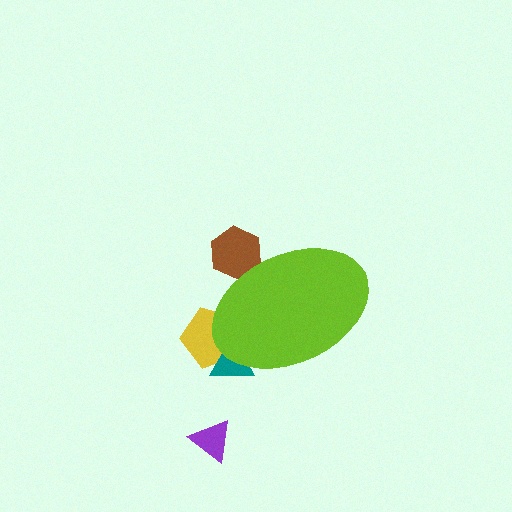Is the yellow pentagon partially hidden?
Yes, the yellow pentagon is partially hidden behind the lime ellipse.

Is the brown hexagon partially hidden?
Yes, the brown hexagon is partially hidden behind the lime ellipse.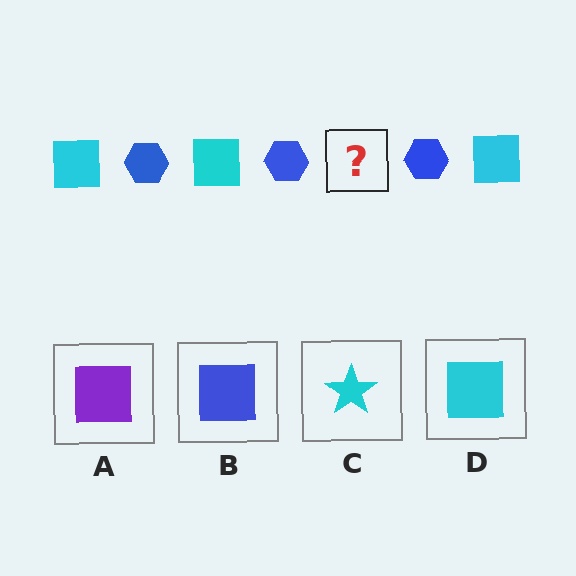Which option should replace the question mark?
Option D.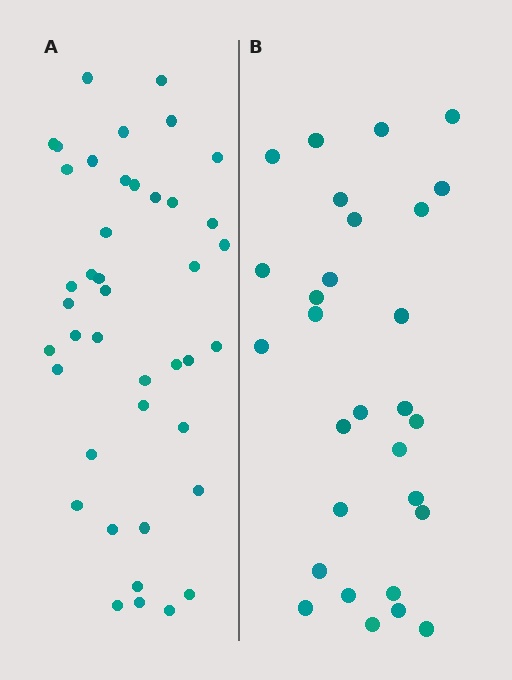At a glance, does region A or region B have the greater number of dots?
Region A (the left region) has more dots.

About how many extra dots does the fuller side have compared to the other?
Region A has approximately 15 more dots than region B.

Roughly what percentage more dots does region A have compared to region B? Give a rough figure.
About 45% more.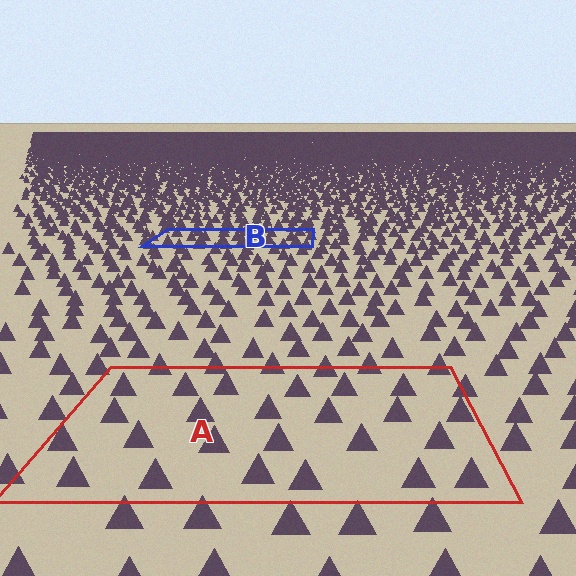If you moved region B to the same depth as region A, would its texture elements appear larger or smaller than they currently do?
They would appear larger. At a closer depth, the same texture elements are projected at a bigger on-screen size.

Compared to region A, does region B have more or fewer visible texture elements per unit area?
Region B has more texture elements per unit area — they are packed more densely because it is farther away.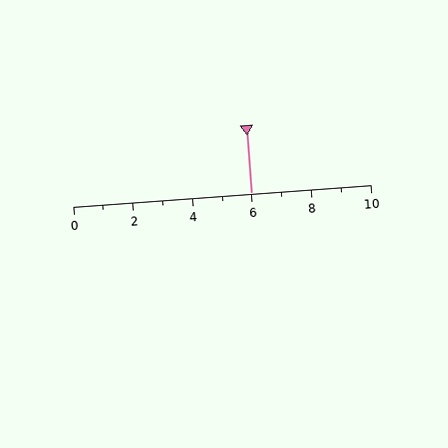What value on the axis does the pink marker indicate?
The marker indicates approximately 6.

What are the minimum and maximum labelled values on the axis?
The axis runs from 0 to 10.